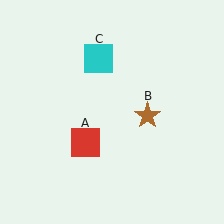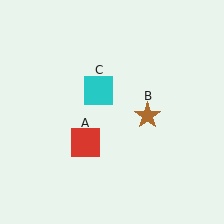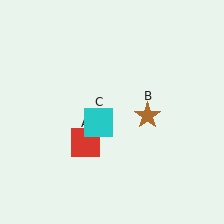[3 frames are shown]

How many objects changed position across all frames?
1 object changed position: cyan square (object C).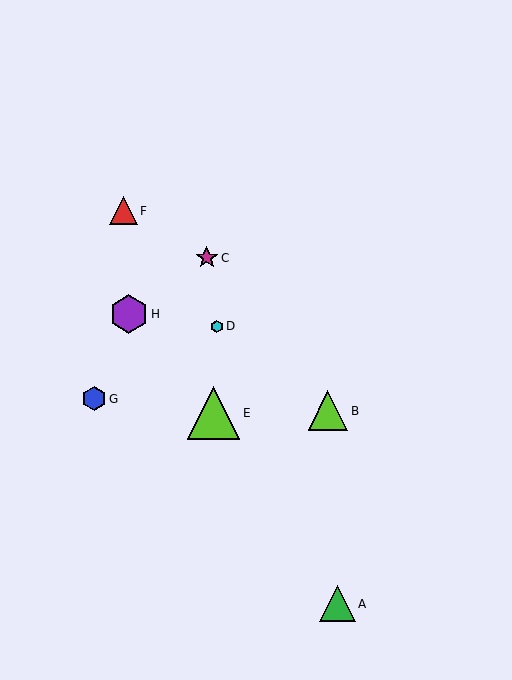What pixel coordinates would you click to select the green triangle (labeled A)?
Click at (337, 604) to select the green triangle A.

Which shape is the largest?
The lime triangle (labeled E) is the largest.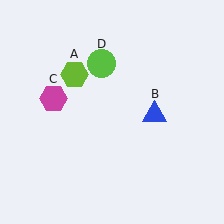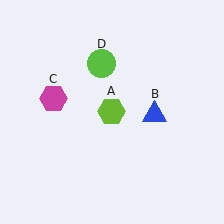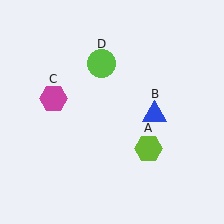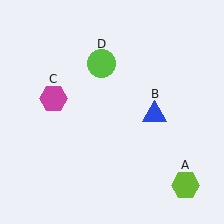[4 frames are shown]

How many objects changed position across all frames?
1 object changed position: lime hexagon (object A).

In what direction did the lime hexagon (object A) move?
The lime hexagon (object A) moved down and to the right.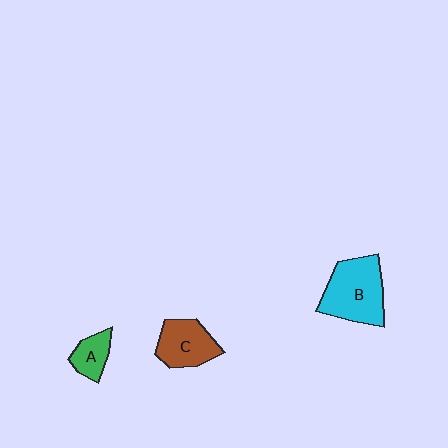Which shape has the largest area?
Shape B (cyan).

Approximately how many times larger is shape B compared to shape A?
Approximately 2.5 times.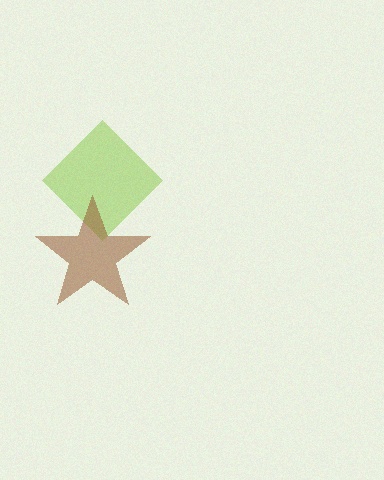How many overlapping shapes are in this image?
There are 2 overlapping shapes in the image.